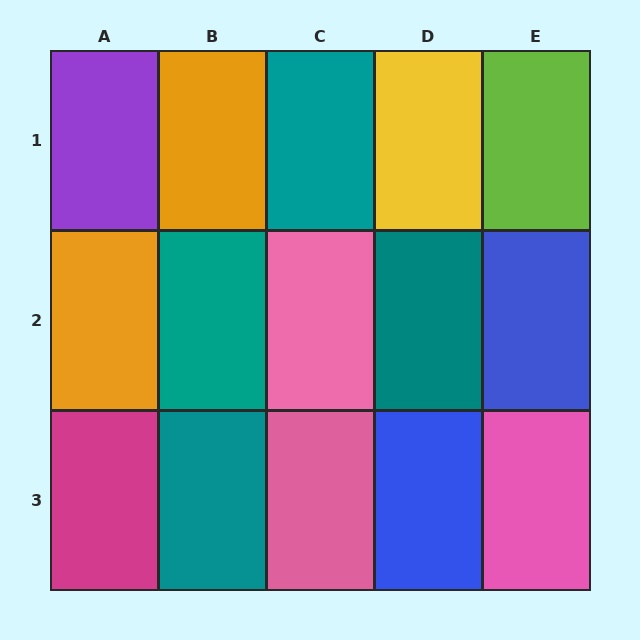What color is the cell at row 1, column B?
Orange.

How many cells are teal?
4 cells are teal.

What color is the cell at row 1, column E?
Lime.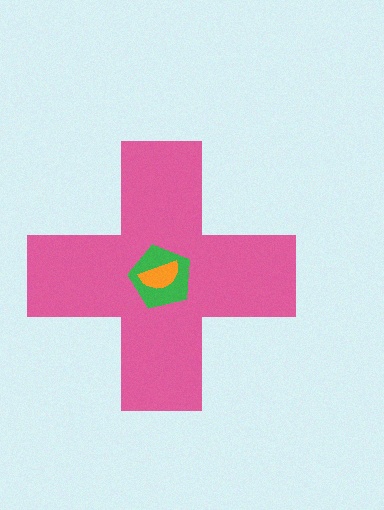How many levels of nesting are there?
3.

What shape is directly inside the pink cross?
The green pentagon.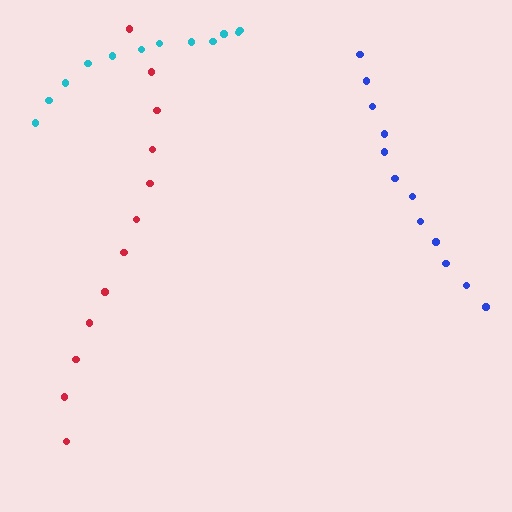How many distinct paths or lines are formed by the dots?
There are 3 distinct paths.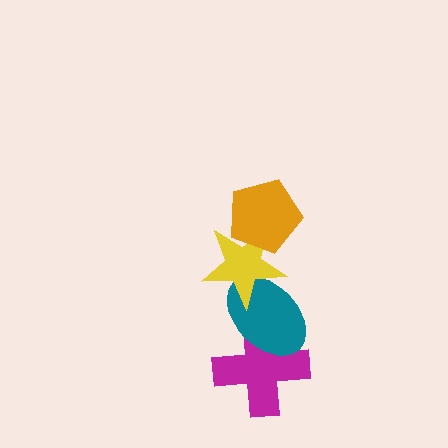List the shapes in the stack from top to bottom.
From top to bottom: the orange pentagon, the yellow star, the teal ellipse, the magenta cross.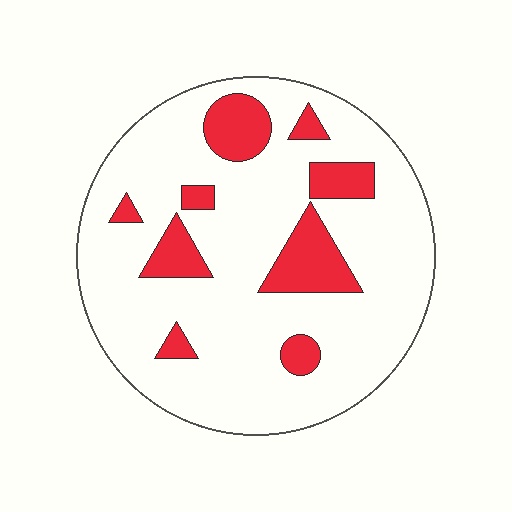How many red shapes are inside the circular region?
9.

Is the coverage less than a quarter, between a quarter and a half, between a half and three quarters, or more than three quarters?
Less than a quarter.